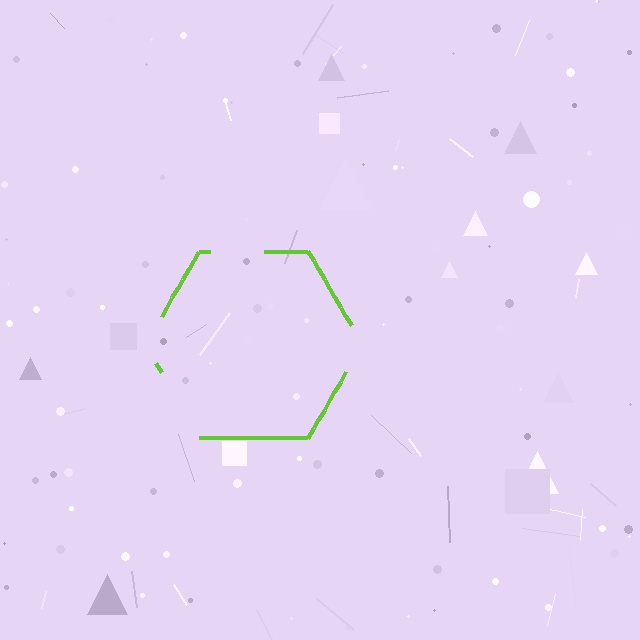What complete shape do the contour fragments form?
The contour fragments form a hexagon.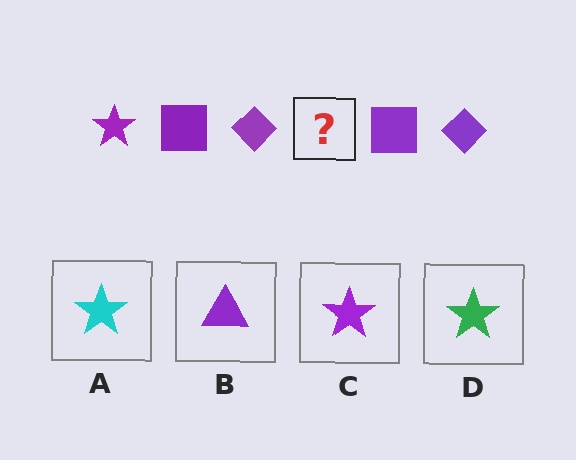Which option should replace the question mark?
Option C.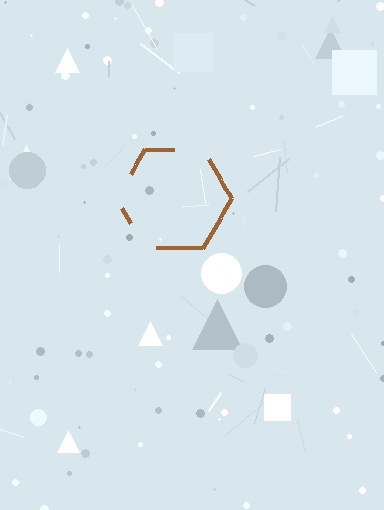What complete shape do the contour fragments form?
The contour fragments form a hexagon.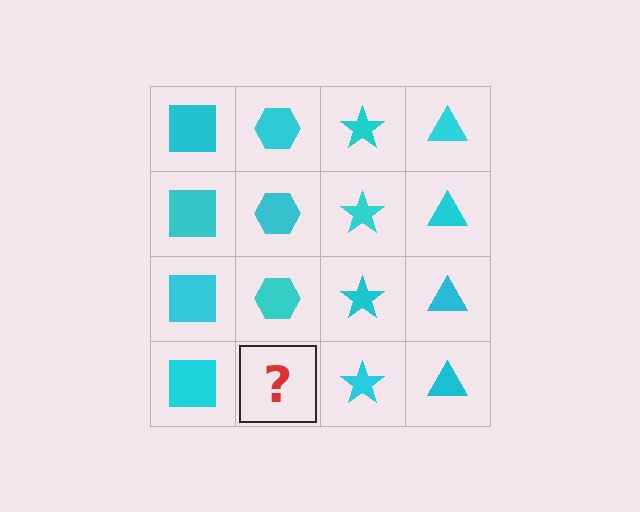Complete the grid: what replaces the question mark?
The question mark should be replaced with a cyan hexagon.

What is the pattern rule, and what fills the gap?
The rule is that each column has a consistent shape. The gap should be filled with a cyan hexagon.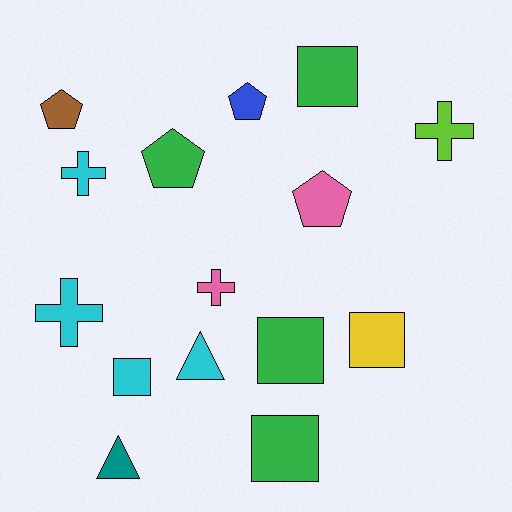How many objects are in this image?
There are 15 objects.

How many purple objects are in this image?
There are no purple objects.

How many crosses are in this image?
There are 4 crosses.